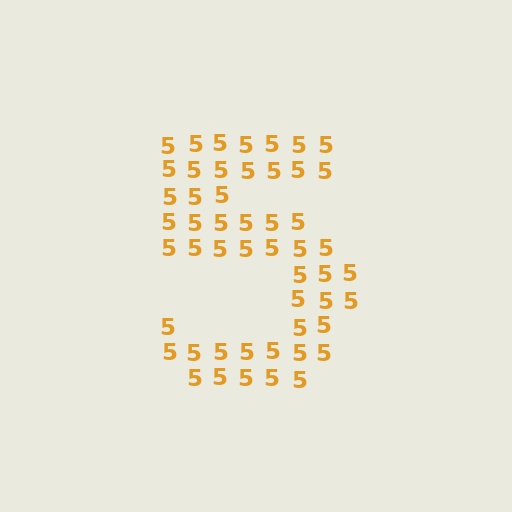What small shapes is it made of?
It is made of small digit 5's.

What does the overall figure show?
The overall figure shows the digit 5.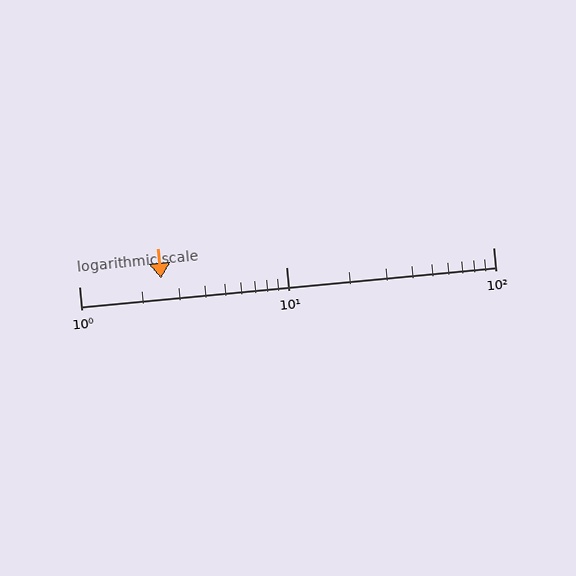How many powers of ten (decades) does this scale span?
The scale spans 2 decades, from 1 to 100.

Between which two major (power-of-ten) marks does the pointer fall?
The pointer is between 1 and 10.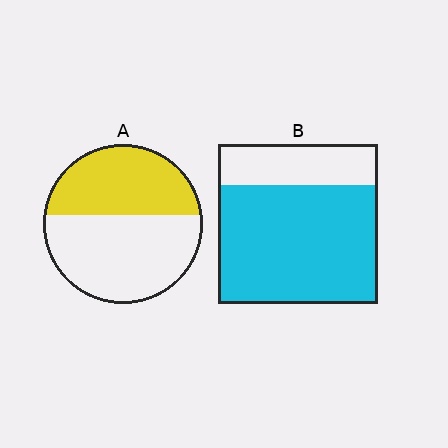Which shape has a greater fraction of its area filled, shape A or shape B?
Shape B.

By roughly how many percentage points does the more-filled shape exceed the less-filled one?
By roughly 30 percentage points (B over A).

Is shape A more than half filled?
No.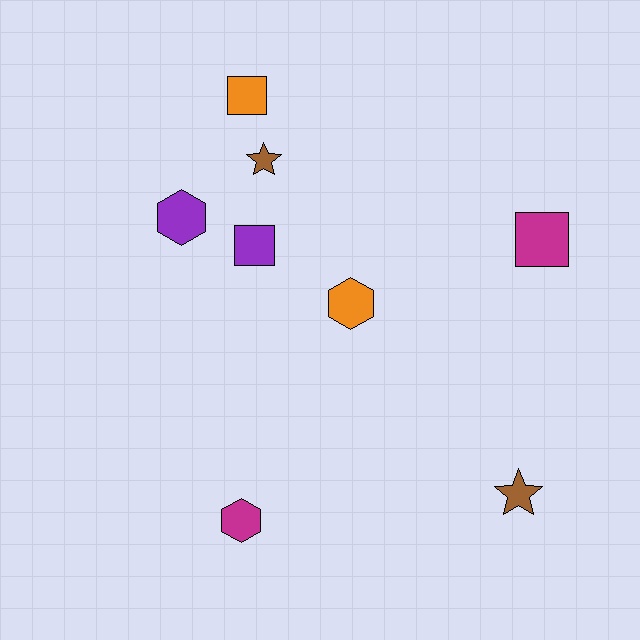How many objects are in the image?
There are 8 objects.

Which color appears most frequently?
Magenta, with 2 objects.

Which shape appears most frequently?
Hexagon, with 3 objects.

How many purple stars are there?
There are no purple stars.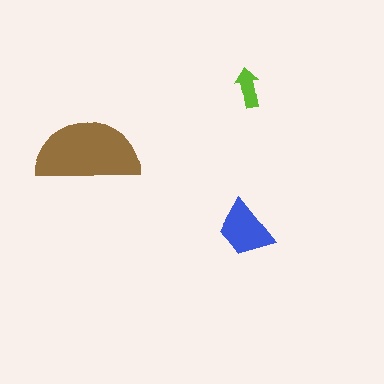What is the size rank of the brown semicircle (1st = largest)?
1st.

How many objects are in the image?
There are 3 objects in the image.